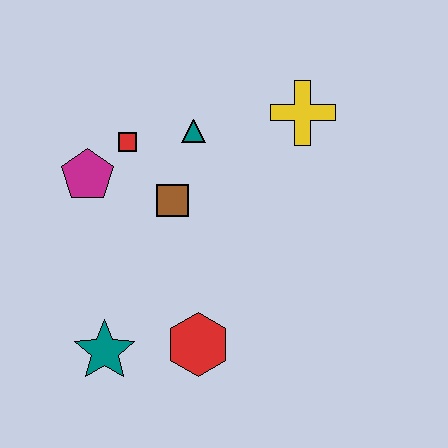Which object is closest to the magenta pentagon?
The red square is closest to the magenta pentagon.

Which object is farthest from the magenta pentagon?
The yellow cross is farthest from the magenta pentagon.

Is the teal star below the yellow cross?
Yes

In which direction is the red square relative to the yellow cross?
The red square is to the left of the yellow cross.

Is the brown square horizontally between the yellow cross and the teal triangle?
No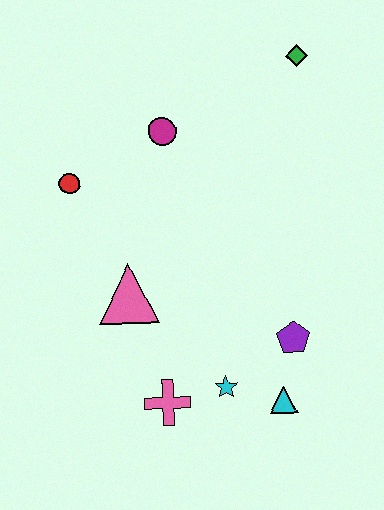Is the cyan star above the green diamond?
No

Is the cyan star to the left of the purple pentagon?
Yes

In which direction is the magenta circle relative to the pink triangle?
The magenta circle is above the pink triangle.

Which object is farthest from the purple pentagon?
The green diamond is farthest from the purple pentagon.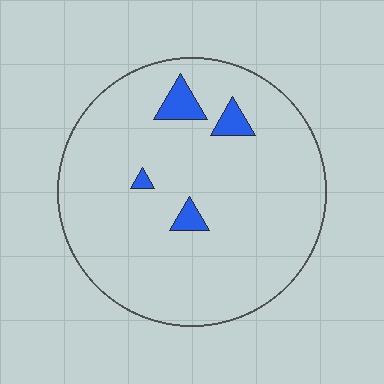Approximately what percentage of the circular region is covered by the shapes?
Approximately 5%.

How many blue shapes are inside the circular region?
4.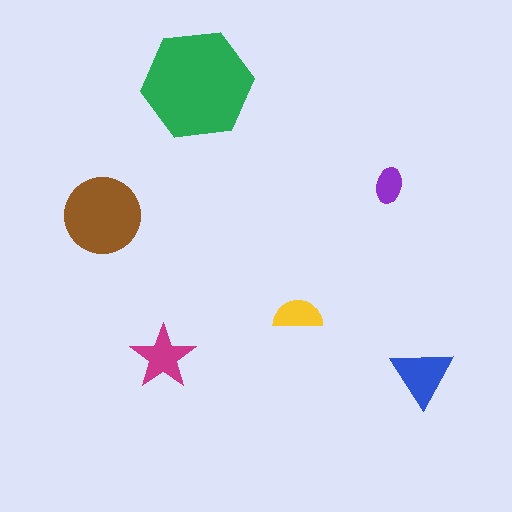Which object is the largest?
The green hexagon.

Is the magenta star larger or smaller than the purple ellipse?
Larger.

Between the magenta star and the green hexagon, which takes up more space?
The green hexagon.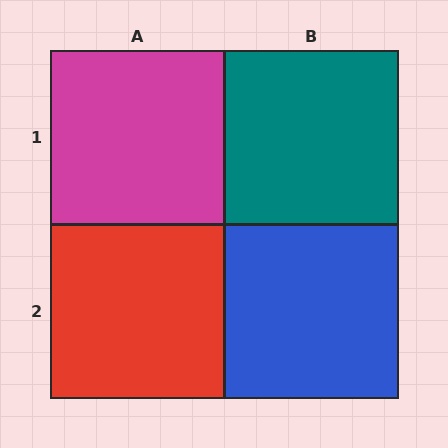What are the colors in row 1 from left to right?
Magenta, teal.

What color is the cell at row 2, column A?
Red.